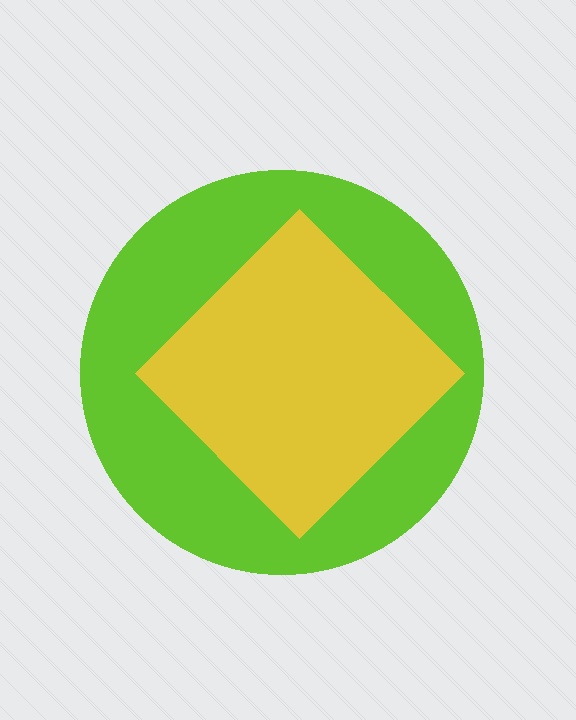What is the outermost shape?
The lime circle.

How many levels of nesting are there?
2.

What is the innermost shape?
The yellow diamond.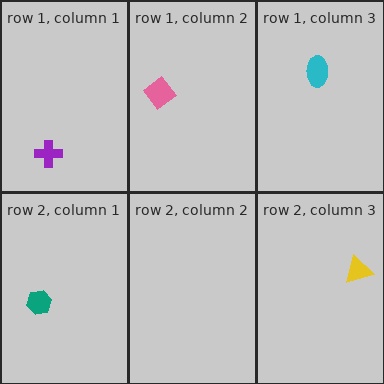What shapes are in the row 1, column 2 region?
The pink diamond.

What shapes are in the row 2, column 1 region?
The teal hexagon.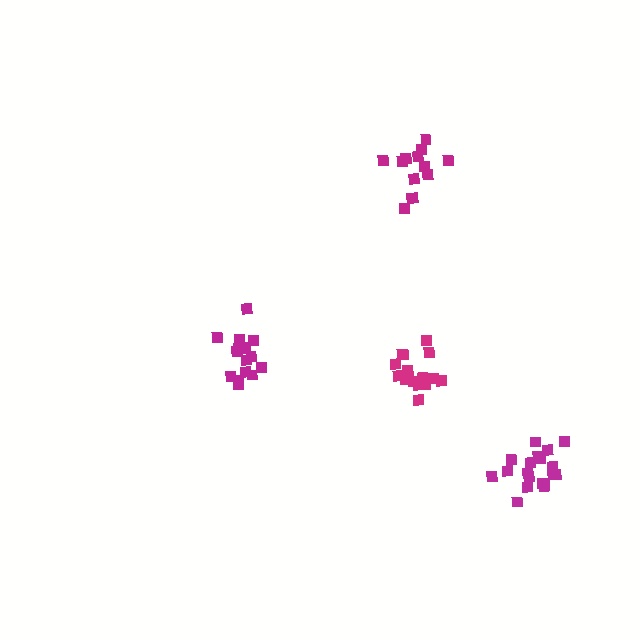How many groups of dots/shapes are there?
There are 4 groups.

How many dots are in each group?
Group 1: 15 dots, Group 2: 15 dots, Group 3: 18 dots, Group 4: 13 dots (61 total).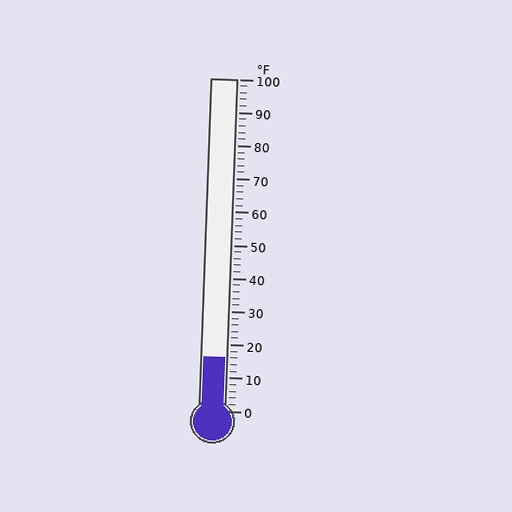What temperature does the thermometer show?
The thermometer shows approximately 16°F.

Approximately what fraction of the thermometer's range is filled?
The thermometer is filled to approximately 15% of its range.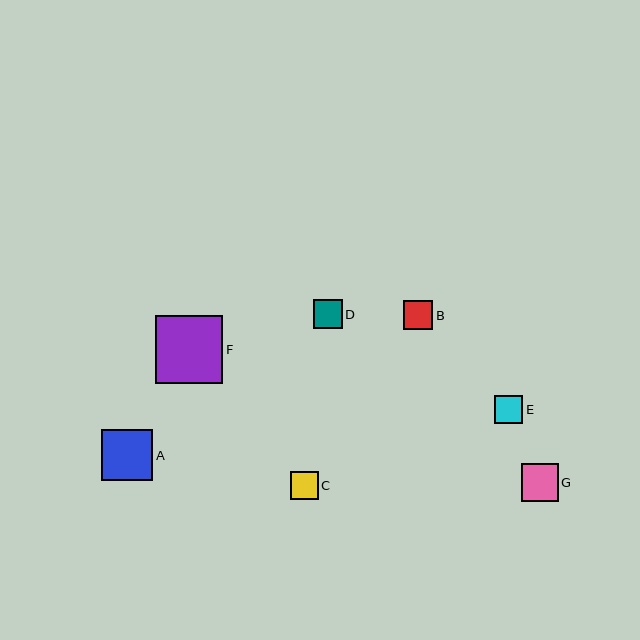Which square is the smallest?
Square C is the smallest with a size of approximately 28 pixels.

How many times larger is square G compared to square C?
Square G is approximately 1.3 times the size of square C.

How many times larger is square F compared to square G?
Square F is approximately 1.8 times the size of square G.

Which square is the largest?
Square F is the largest with a size of approximately 68 pixels.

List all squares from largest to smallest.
From largest to smallest: F, A, G, B, D, E, C.